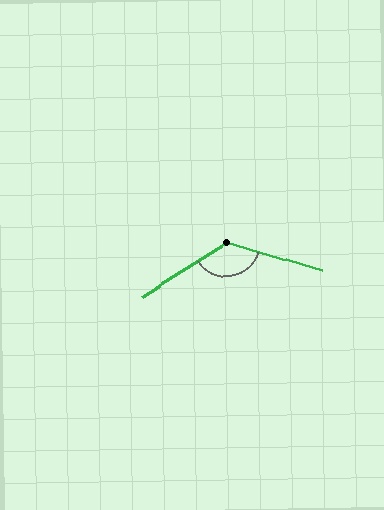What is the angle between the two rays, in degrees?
Approximately 131 degrees.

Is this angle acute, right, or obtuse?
It is obtuse.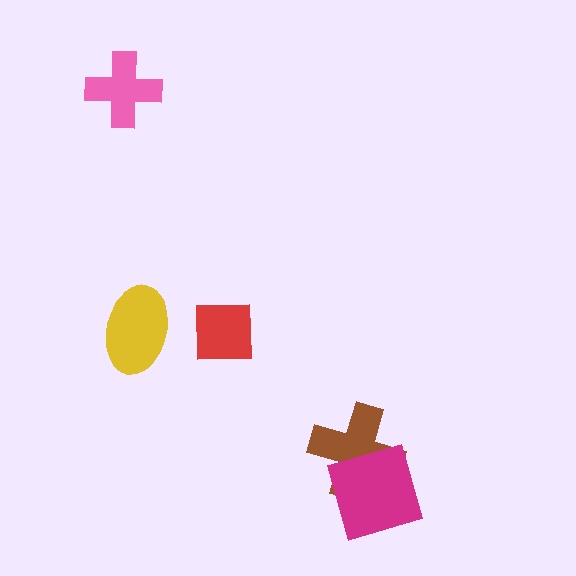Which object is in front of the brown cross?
The magenta square is in front of the brown cross.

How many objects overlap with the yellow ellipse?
0 objects overlap with the yellow ellipse.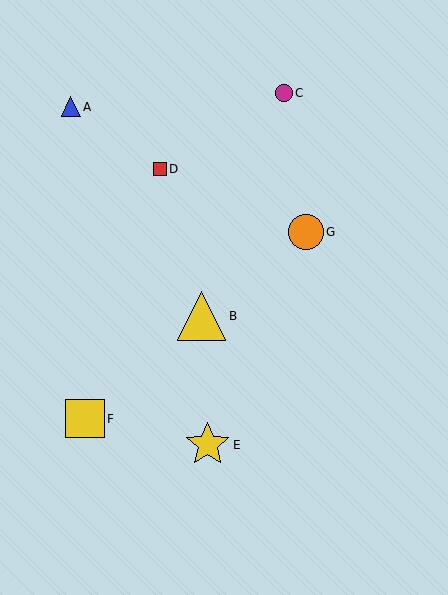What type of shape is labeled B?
Shape B is a yellow triangle.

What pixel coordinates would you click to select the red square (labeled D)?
Click at (160, 169) to select the red square D.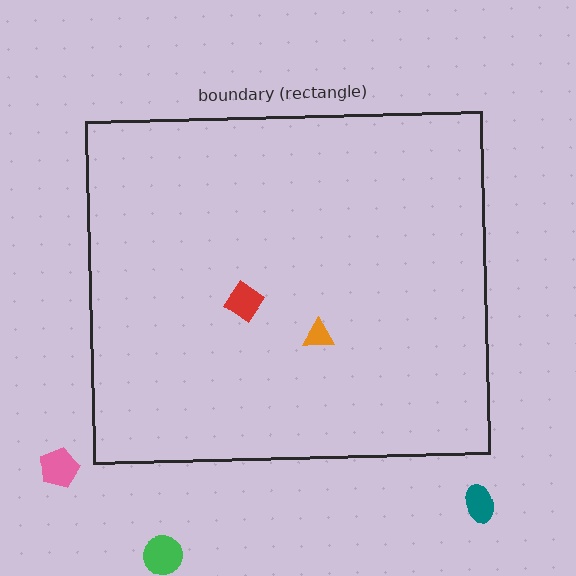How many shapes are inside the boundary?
2 inside, 3 outside.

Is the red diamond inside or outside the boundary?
Inside.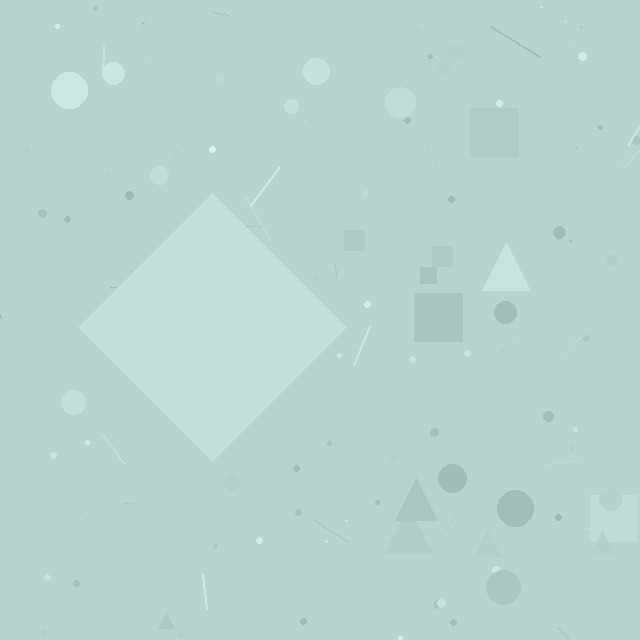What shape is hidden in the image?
A diamond is hidden in the image.